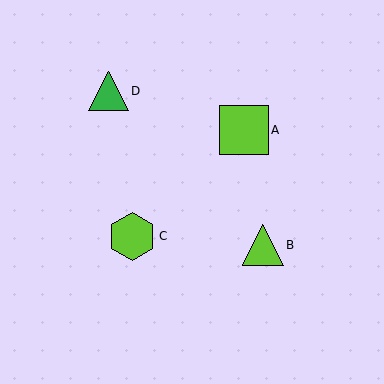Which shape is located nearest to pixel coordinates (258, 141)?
The lime square (labeled A) at (244, 130) is nearest to that location.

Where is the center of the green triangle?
The center of the green triangle is at (108, 91).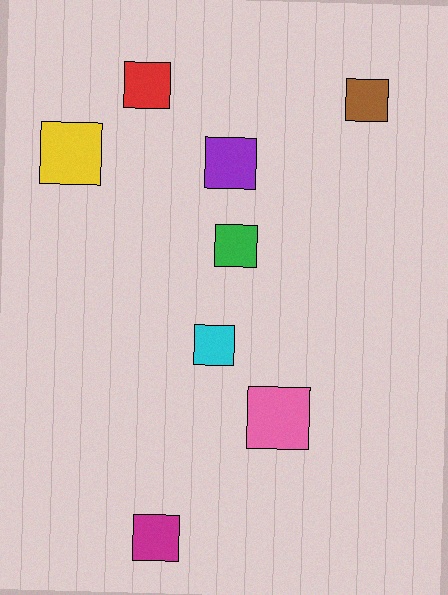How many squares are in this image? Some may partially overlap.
There are 8 squares.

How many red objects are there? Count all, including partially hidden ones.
There is 1 red object.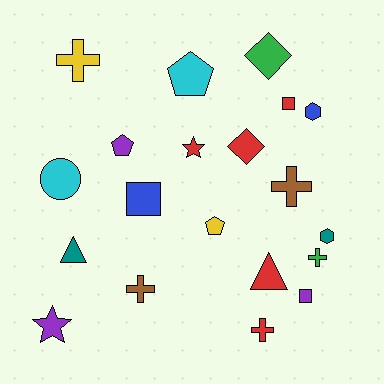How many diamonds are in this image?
There are 2 diamonds.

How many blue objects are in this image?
There are 2 blue objects.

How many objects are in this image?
There are 20 objects.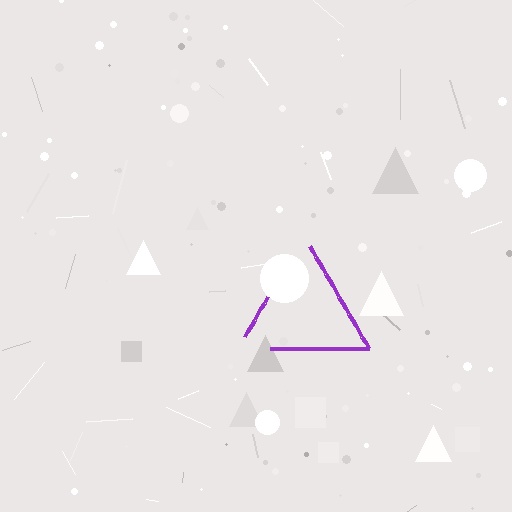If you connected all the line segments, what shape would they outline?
They would outline a triangle.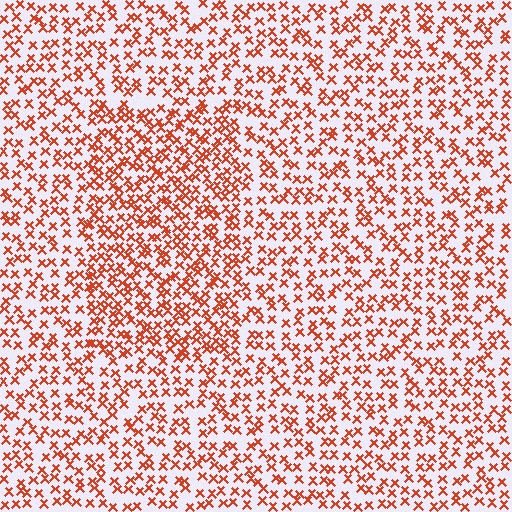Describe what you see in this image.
The image contains small red elements arranged at two different densities. A rectangle-shaped region is visible where the elements are more densely packed than the surrounding area.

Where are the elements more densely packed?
The elements are more densely packed inside the rectangle boundary.